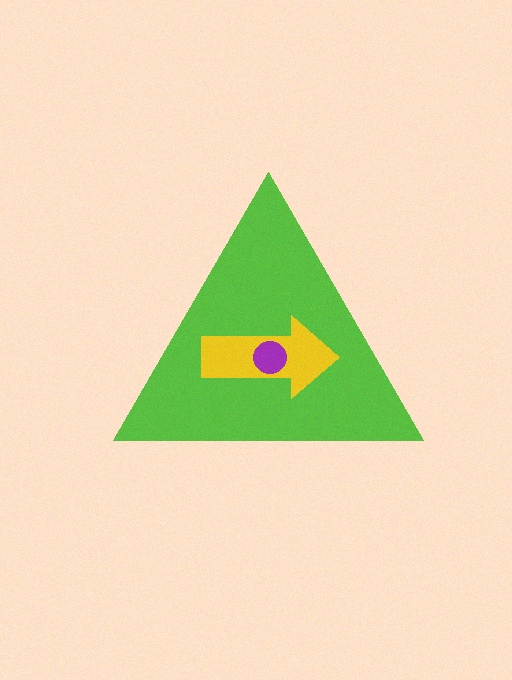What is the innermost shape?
The purple circle.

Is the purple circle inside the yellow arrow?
Yes.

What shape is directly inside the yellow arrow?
The purple circle.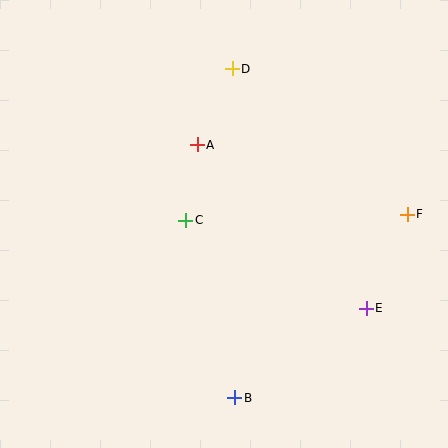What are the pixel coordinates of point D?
Point D is at (232, 69).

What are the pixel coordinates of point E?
Point E is at (366, 308).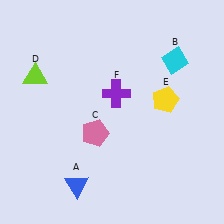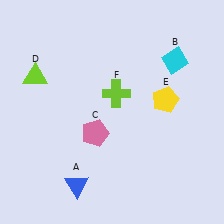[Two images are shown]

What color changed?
The cross (F) changed from purple in Image 1 to lime in Image 2.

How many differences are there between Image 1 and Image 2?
There is 1 difference between the two images.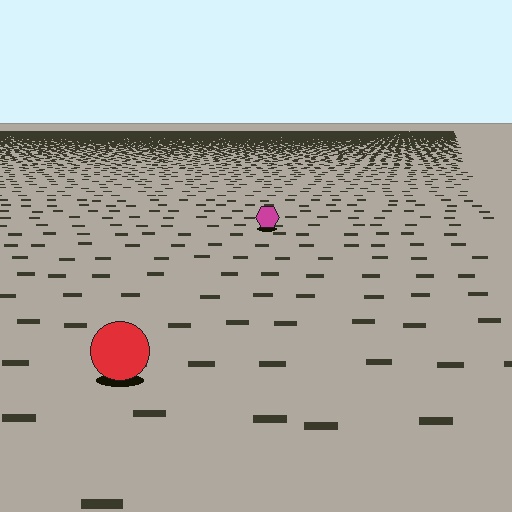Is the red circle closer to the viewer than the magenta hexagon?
Yes. The red circle is closer — you can tell from the texture gradient: the ground texture is coarser near it.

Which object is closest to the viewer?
The red circle is closest. The texture marks near it are larger and more spread out.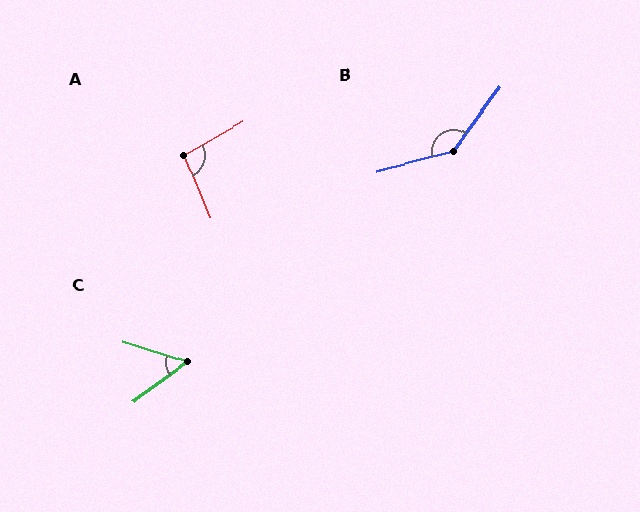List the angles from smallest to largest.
C (54°), A (97°), B (141°).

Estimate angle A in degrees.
Approximately 97 degrees.